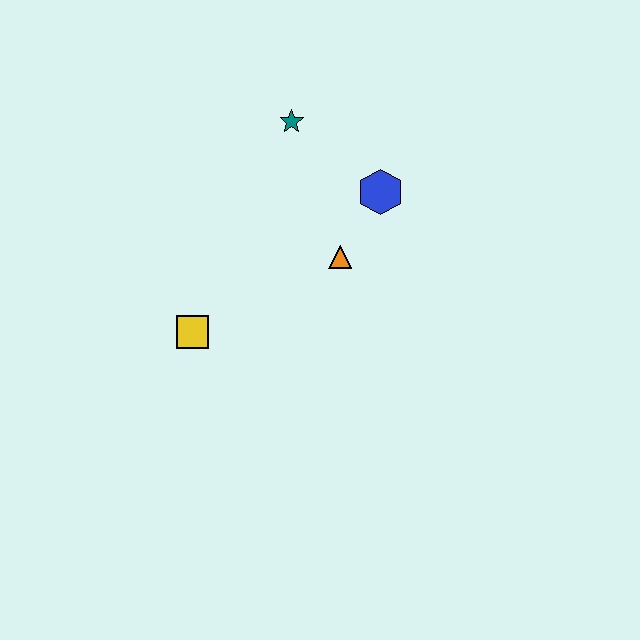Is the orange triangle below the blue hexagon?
Yes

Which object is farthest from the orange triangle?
The yellow square is farthest from the orange triangle.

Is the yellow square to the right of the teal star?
No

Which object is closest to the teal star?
The blue hexagon is closest to the teal star.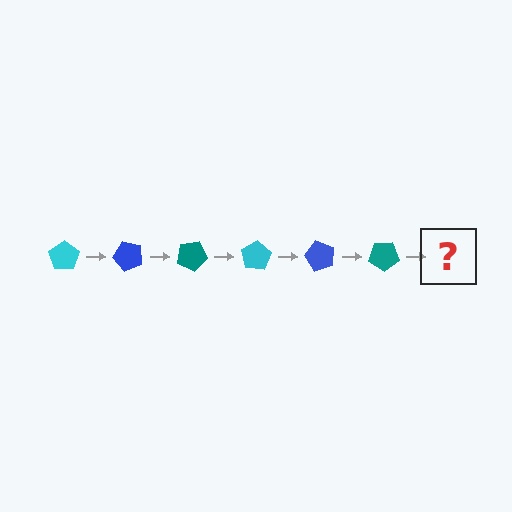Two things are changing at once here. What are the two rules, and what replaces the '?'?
The two rules are that it rotates 50 degrees each step and the color cycles through cyan, blue, and teal. The '?' should be a cyan pentagon, rotated 300 degrees from the start.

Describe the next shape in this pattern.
It should be a cyan pentagon, rotated 300 degrees from the start.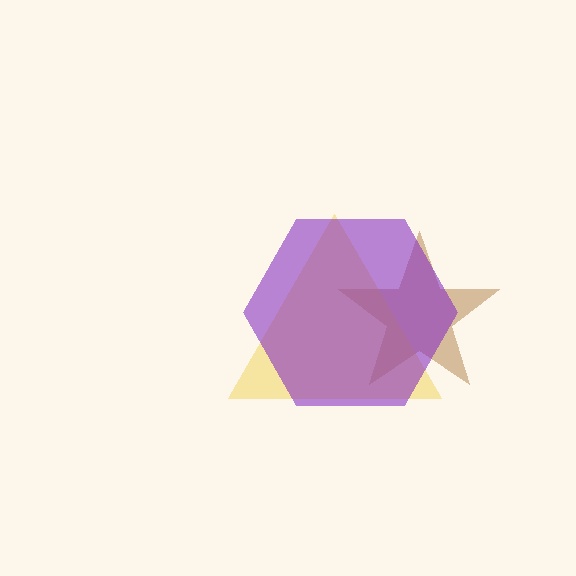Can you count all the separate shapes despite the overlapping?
Yes, there are 3 separate shapes.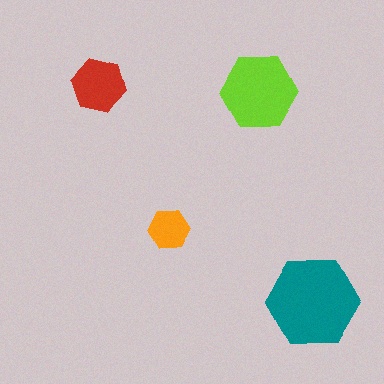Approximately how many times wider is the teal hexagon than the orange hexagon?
About 2 times wider.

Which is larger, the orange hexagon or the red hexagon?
The red one.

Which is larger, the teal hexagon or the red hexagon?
The teal one.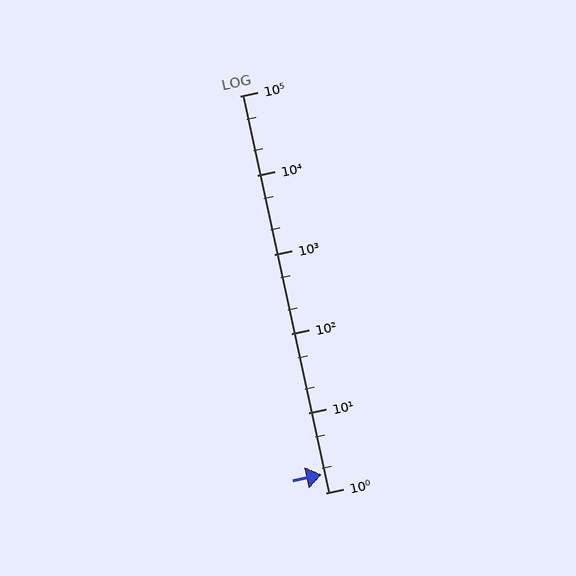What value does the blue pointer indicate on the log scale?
The pointer indicates approximately 1.7.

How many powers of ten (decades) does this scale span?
The scale spans 5 decades, from 1 to 100000.